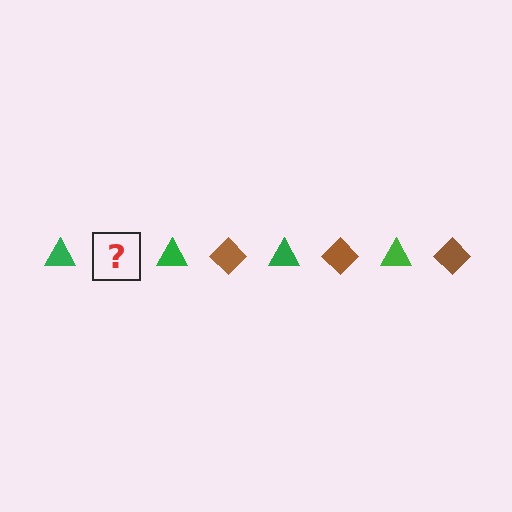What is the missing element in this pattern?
The missing element is a brown diamond.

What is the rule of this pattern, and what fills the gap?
The rule is that the pattern alternates between green triangle and brown diamond. The gap should be filled with a brown diamond.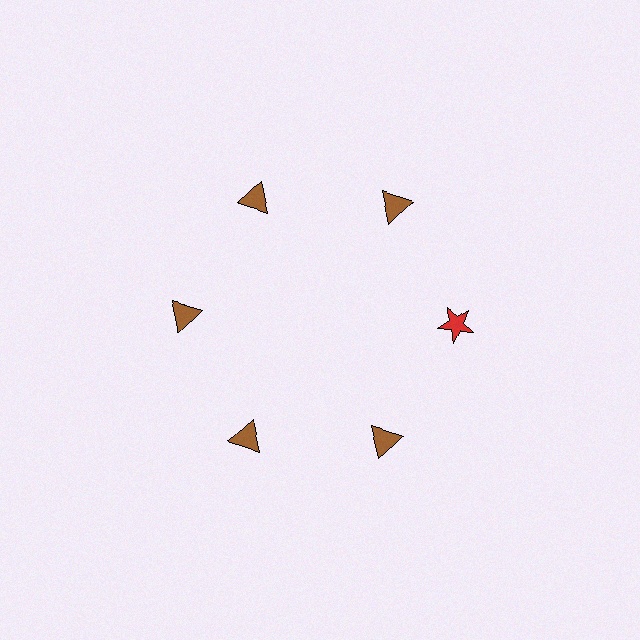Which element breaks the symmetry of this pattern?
The red star at roughly the 3 o'clock position breaks the symmetry. All other shapes are brown triangles.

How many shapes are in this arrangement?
There are 6 shapes arranged in a ring pattern.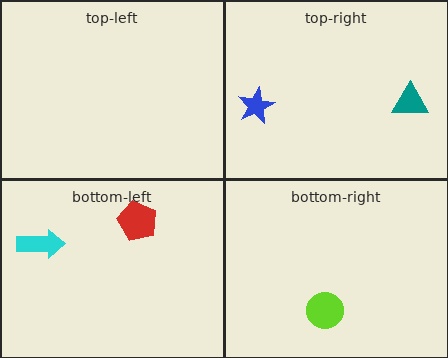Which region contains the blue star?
The top-right region.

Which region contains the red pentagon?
The bottom-left region.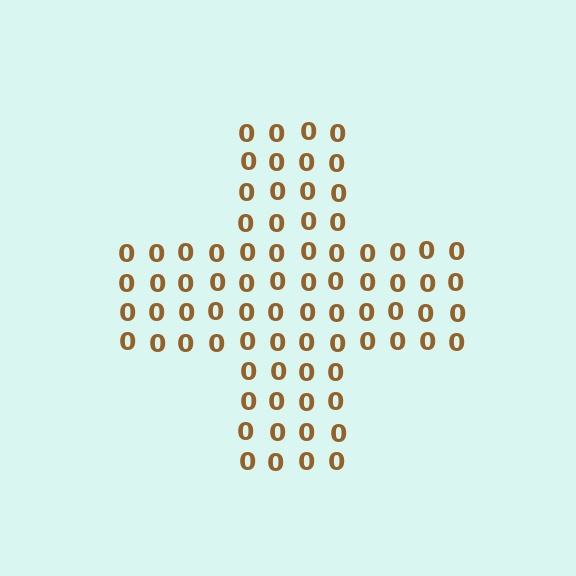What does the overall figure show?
The overall figure shows a cross.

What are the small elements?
The small elements are digit 0's.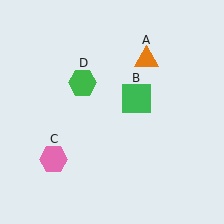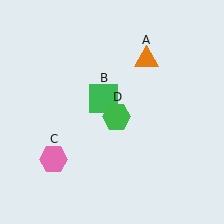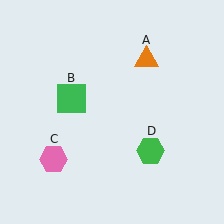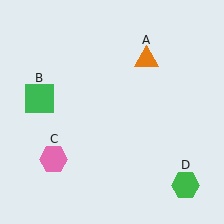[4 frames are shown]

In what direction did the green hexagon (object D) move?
The green hexagon (object D) moved down and to the right.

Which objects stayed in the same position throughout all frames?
Orange triangle (object A) and pink hexagon (object C) remained stationary.